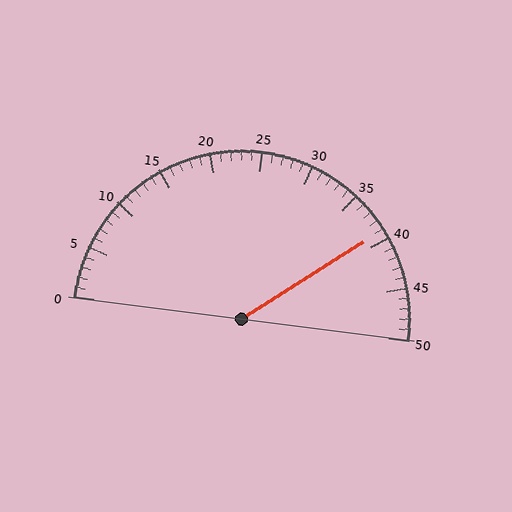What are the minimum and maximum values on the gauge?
The gauge ranges from 0 to 50.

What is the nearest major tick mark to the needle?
The nearest major tick mark is 40.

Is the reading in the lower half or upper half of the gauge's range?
The reading is in the upper half of the range (0 to 50).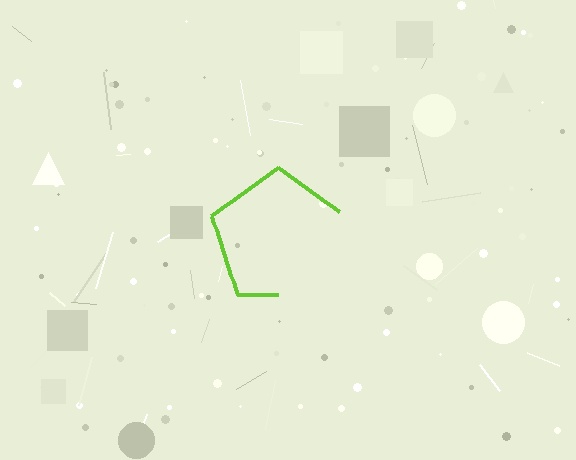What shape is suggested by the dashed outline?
The dashed outline suggests a pentagon.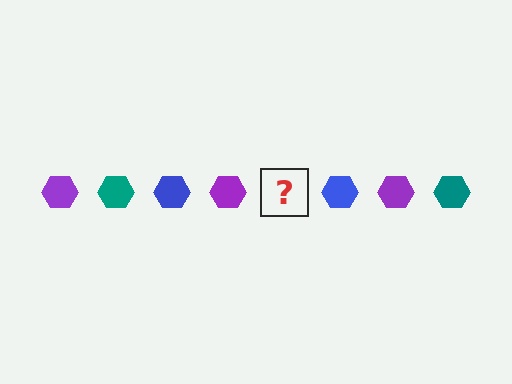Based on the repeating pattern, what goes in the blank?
The blank should be a teal hexagon.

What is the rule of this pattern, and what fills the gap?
The rule is that the pattern cycles through purple, teal, blue hexagons. The gap should be filled with a teal hexagon.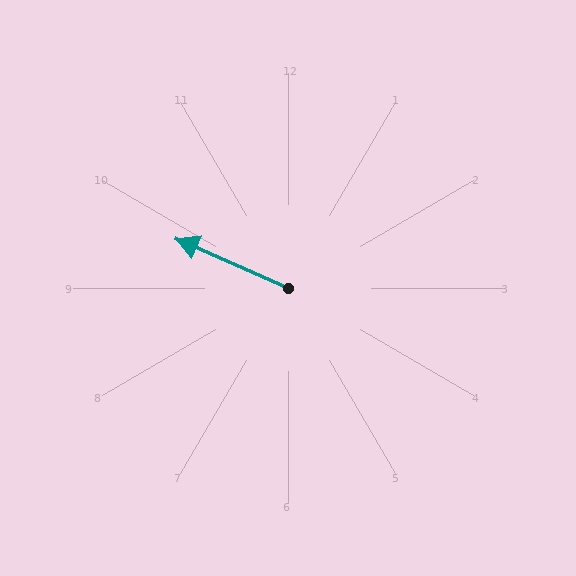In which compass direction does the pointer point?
Northwest.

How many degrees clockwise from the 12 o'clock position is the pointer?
Approximately 294 degrees.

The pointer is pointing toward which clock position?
Roughly 10 o'clock.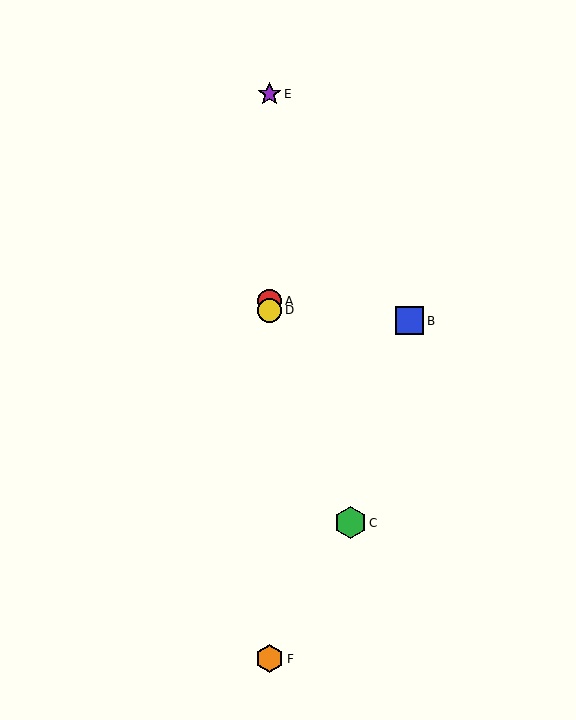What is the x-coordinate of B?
Object B is at x≈410.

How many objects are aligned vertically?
4 objects (A, D, E, F) are aligned vertically.